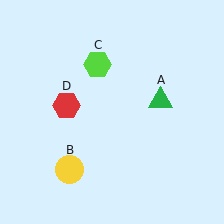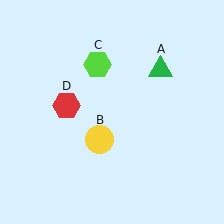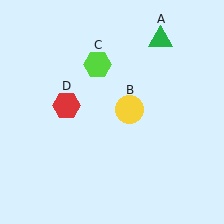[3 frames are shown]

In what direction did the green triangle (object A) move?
The green triangle (object A) moved up.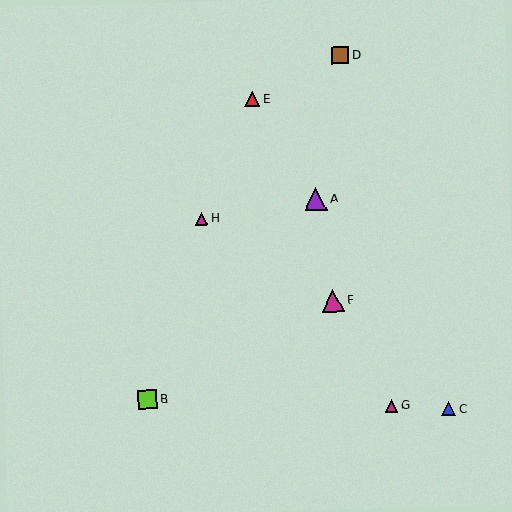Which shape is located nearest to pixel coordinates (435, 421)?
The blue triangle (labeled C) at (449, 409) is nearest to that location.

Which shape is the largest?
The magenta triangle (labeled F) is the largest.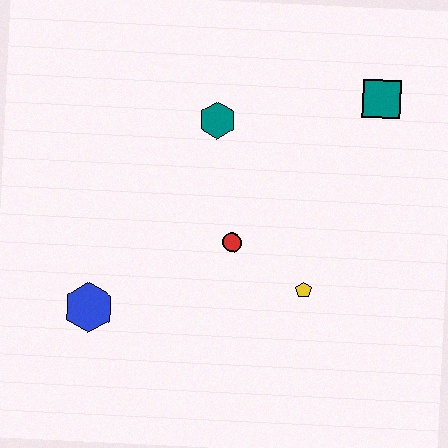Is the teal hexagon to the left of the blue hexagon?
No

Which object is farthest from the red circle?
The teal square is farthest from the red circle.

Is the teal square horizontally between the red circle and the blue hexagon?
No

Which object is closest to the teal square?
The teal hexagon is closest to the teal square.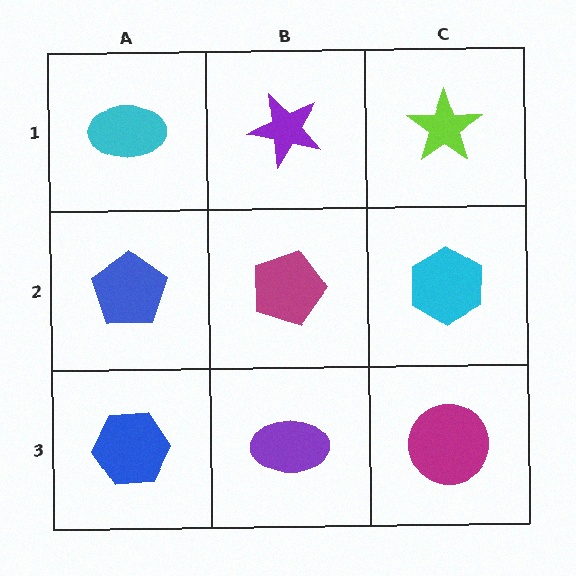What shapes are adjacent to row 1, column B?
A magenta pentagon (row 2, column B), a cyan ellipse (row 1, column A), a lime star (row 1, column C).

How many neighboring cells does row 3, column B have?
3.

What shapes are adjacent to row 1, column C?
A cyan hexagon (row 2, column C), a purple star (row 1, column B).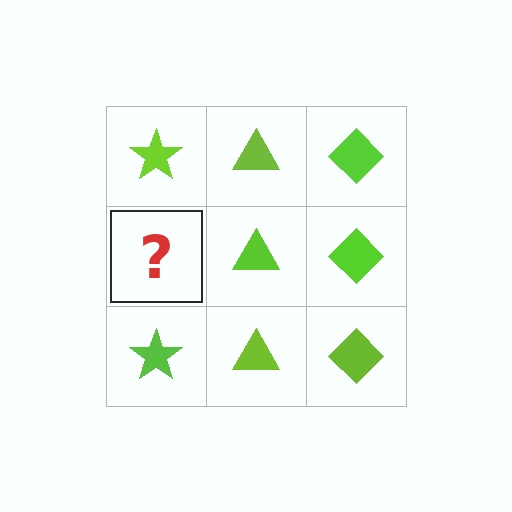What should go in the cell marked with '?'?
The missing cell should contain a lime star.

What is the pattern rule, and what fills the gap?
The rule is that each column has a consistent shape. The gap should be filled with a lime star.